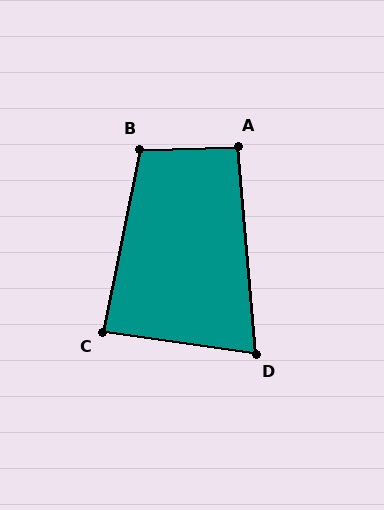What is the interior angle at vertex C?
Approximately 87 degrees (approximately right).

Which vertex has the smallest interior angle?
D, at approximately 77 degrees.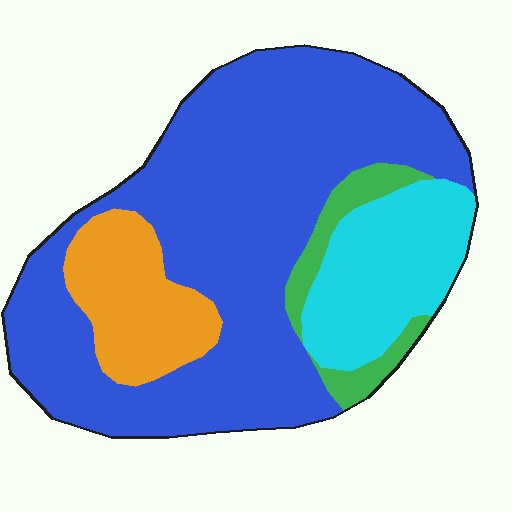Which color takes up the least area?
Green, at roughly 5%.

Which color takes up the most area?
Blue, at roughly 65%.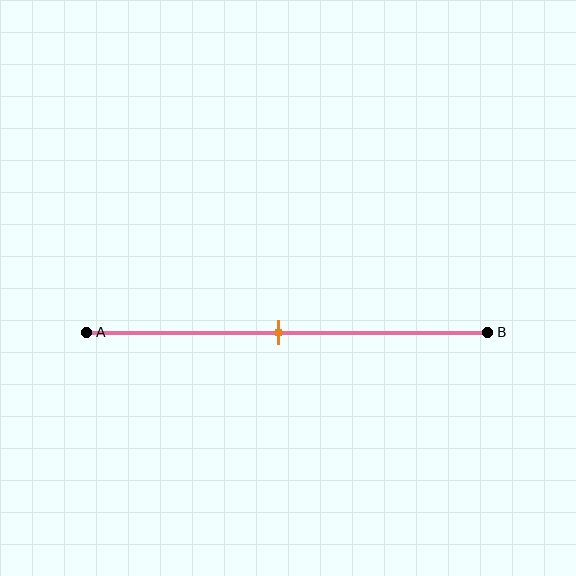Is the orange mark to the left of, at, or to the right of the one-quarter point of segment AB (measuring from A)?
The orange mark is to the right of the one-quarter point of segment AB.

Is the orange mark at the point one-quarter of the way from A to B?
No, the mark is at about 50% from A, not at the 25% one-quarter point.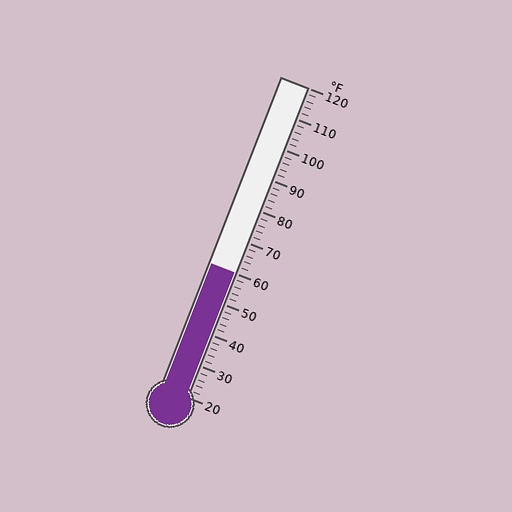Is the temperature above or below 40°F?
The temperature is above 40°F.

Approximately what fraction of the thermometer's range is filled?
The thermometer is filled to approximately 40% of its range.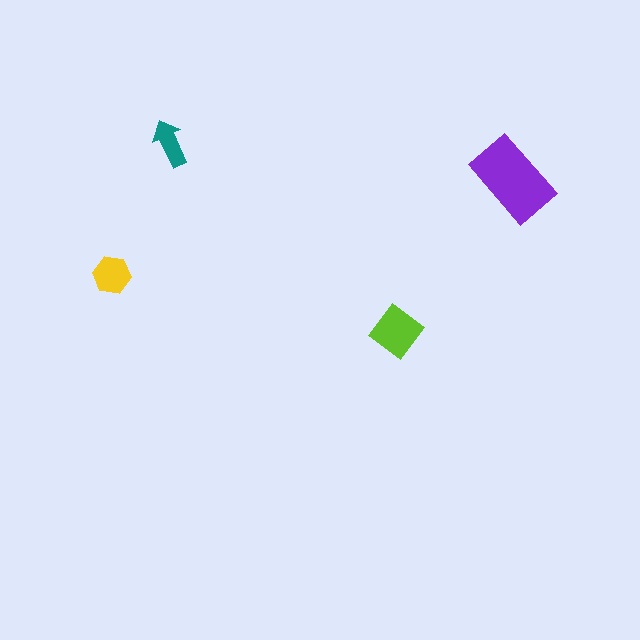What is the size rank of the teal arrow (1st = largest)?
4th.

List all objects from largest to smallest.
The purple rectangle, the lime diamond, the yellow hexagon, the teal arrow.